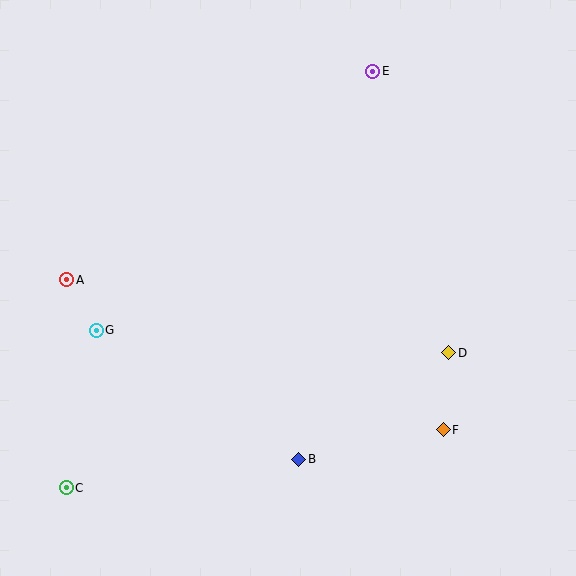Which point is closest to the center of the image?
Point B at (299, 459) is closest to the center.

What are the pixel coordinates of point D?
Point D is at (449, 353).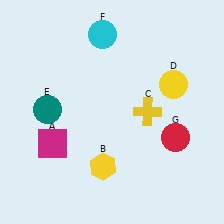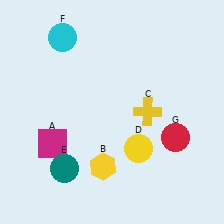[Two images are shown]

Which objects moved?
The objects that moved are: the yellow circle (D), the teal circle (E), the cyan circle (F).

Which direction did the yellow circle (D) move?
The yellow circle (D) moved down.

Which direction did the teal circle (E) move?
The teal circle (E) moved down.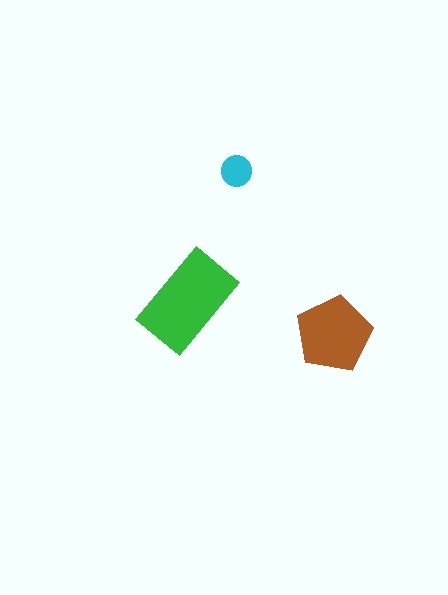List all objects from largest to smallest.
The green rectangle, the brown pentagon, the cyan circle.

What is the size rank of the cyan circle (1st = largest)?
3rd.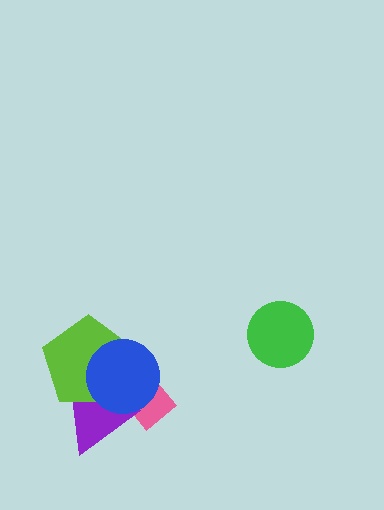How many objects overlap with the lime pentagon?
3 objects overlap with the lime pentagon.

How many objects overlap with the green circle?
0 objects overlap with the green circle.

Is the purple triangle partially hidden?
Yes, it is partially covered by another shape.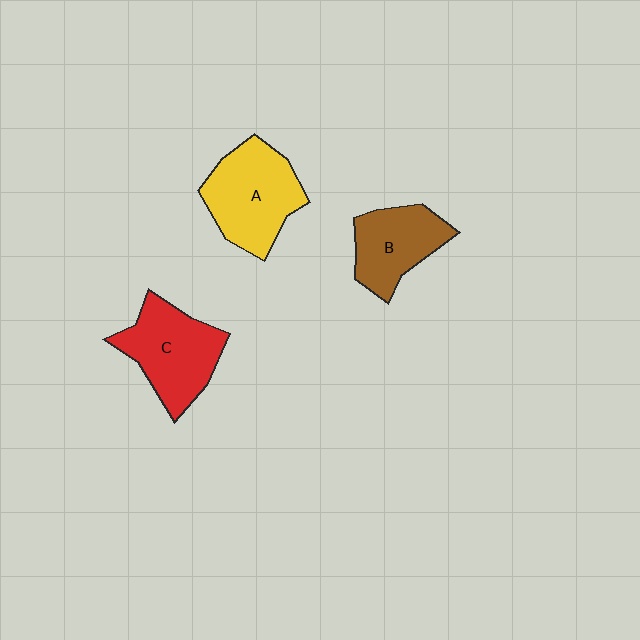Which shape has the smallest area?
Shape B (brown).